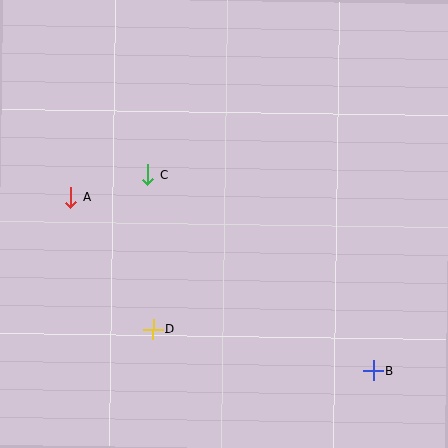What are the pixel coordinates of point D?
Point D is at (153, 329).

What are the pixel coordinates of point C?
Point C is at (148, 175).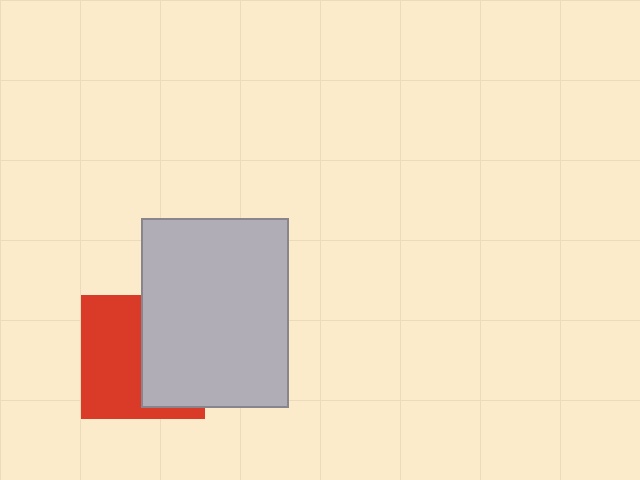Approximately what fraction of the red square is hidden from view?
Roughly 47% of the red square is hidden behind the light gray rectangle.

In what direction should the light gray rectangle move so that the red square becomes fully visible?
The light gray rectangle should move right. That is the shortest direction to clear the overlap and leave the red square fully visible.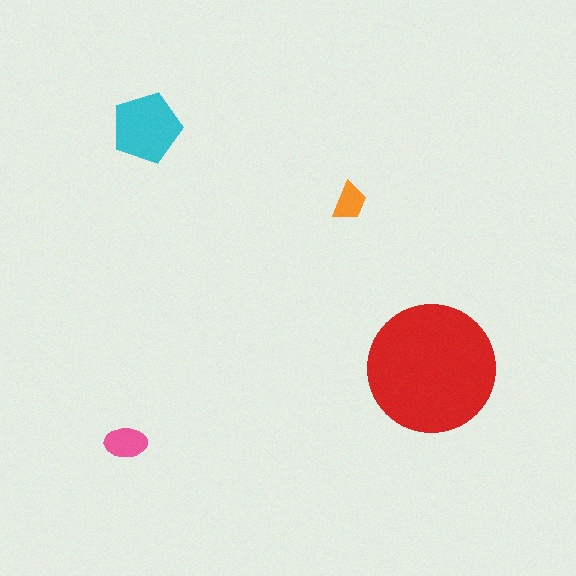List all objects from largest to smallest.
The red circle, the cyan pentagon, the pink ellipse, the orange trapezoid.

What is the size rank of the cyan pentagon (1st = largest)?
2nd.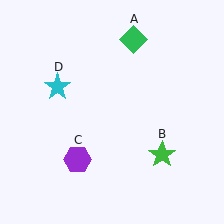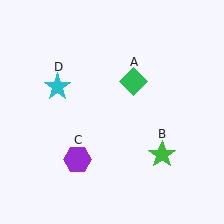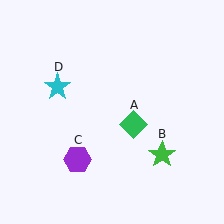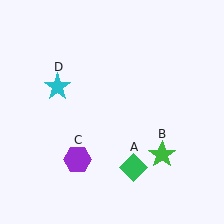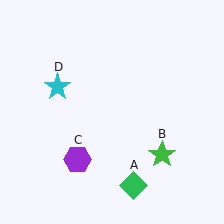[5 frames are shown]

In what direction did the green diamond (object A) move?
The green diamond (object A) moved down.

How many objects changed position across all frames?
1 object changed position: green diamond (object A).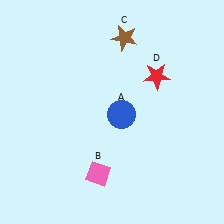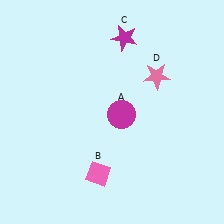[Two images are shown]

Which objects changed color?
A changed from blue to magenta. C changed from brown to magenta. D changed from red to pink.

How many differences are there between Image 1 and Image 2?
There are 3 differences between the two images.